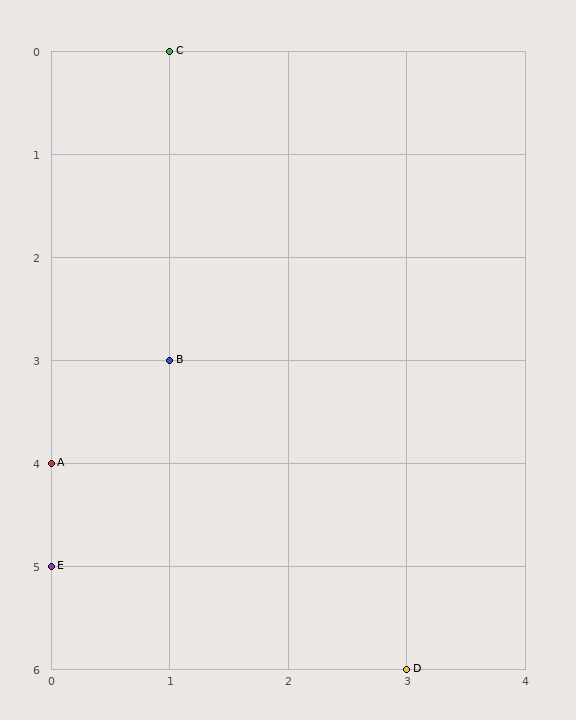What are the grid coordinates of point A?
Point A is at grid coordinates (0, 4).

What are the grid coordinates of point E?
Point E is at grid coordinates (0, 5).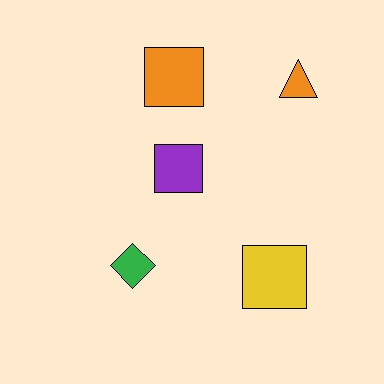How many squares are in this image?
There are 3 squares.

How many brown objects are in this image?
There are no brown objects.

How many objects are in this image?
There are 5 objects.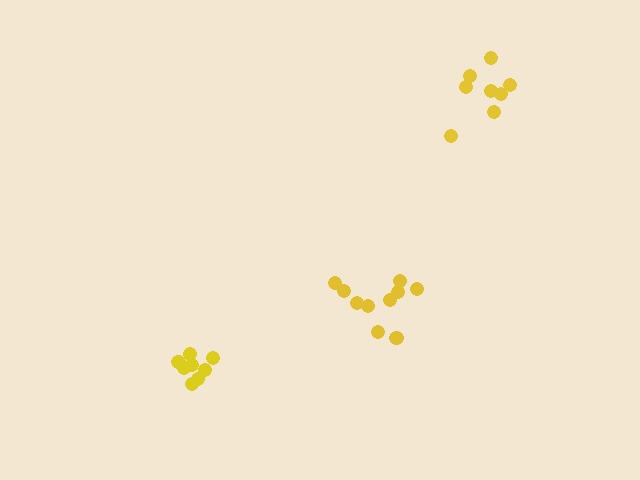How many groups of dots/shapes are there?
There are 3 groups.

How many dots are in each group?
Group 1: 10 dots, Group 2: 8 dots, Group 3: 8 dots (26 total).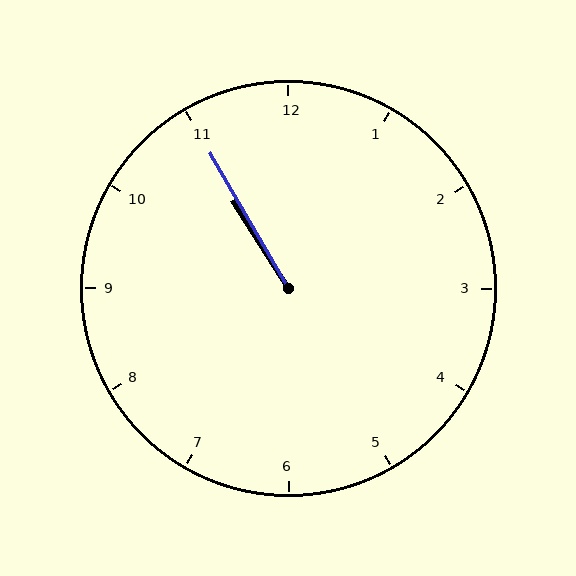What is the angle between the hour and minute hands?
Approximately 2 degrees.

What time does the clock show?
10:55.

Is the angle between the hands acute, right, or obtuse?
It is acute.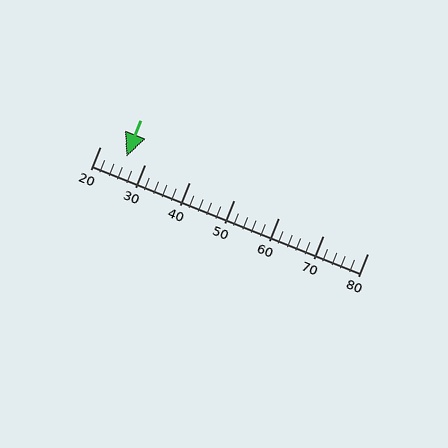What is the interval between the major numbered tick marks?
The major tick marks are spaced 10 units apart.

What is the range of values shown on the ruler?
The ruler shows values from 20 to 80.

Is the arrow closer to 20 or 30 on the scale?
The arrow is closer to 30.